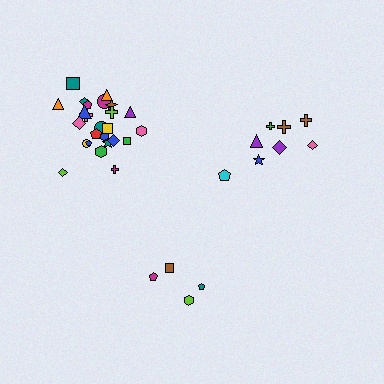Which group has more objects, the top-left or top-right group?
The top-left group.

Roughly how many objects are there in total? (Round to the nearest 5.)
Roughly 35 objects in total.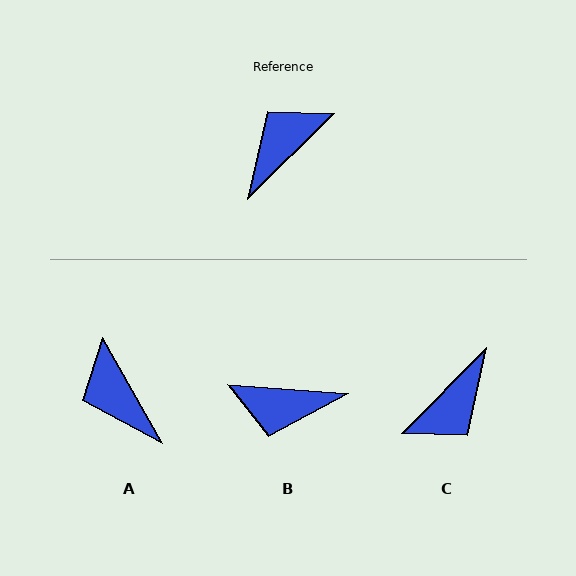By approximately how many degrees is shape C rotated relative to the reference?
Approximately 179 degrees clockwise.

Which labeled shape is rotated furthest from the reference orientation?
C, about 179 degrees away.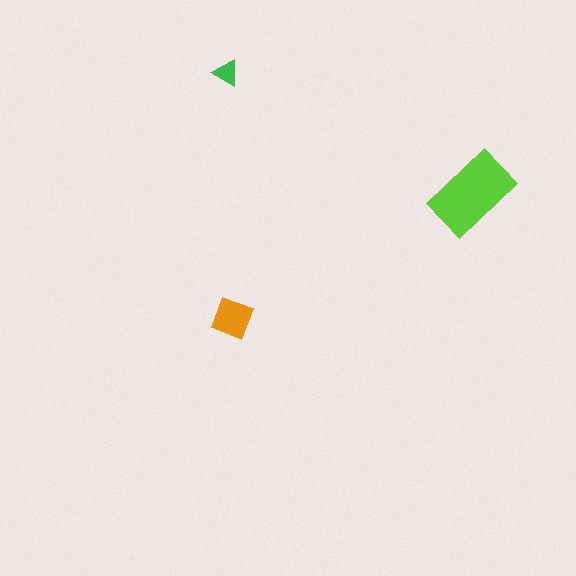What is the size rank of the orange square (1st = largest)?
2nd.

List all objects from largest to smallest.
The lime rectangle, the orange square, the green triangle.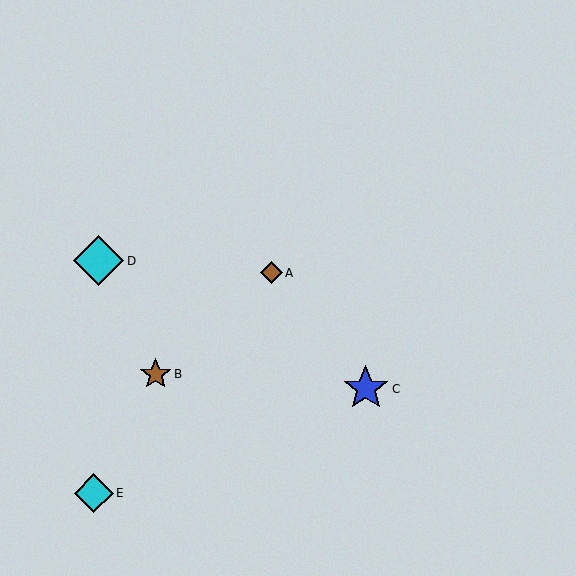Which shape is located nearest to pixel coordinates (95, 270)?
The cyan diamond (labeled D) at (99, 261) is nearest to that location.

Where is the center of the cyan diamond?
The center of the cyan diamond is at (99, 261).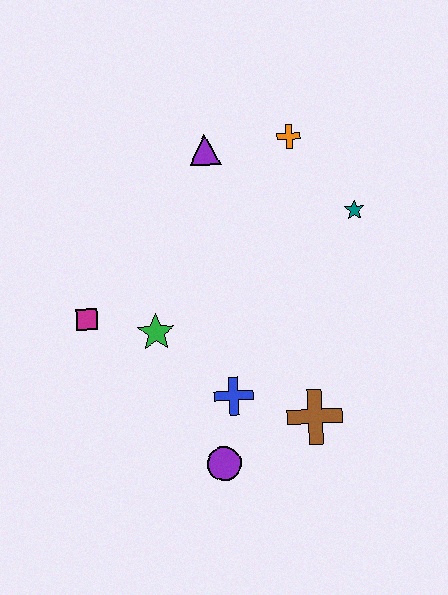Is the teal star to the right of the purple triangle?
Yes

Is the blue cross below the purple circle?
No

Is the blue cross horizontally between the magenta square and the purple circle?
No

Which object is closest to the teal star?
The orange cross is closest to the teal star.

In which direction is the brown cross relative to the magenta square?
The brown cross is to the right of the magenta square.